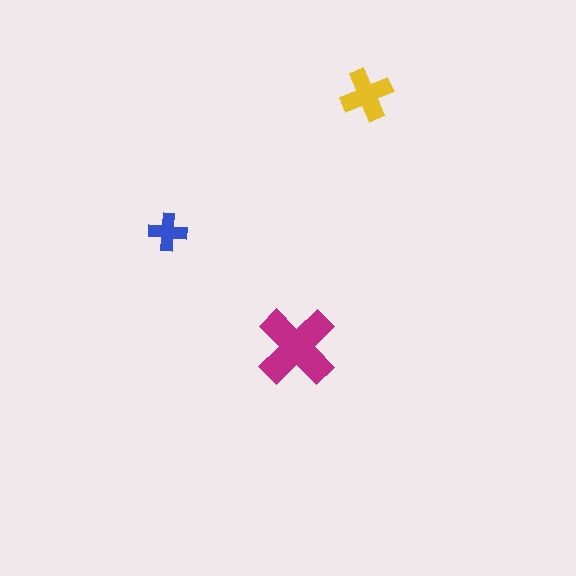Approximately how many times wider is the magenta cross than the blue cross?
About 2 times wider.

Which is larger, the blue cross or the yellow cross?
The yellow one.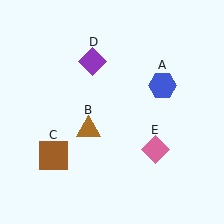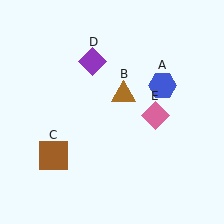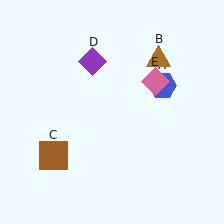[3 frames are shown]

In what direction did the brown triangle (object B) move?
The brown triangle (object B) moved up and to the right.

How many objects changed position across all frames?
2 objects changed position: brown triangle (object B), pink diamond (object E).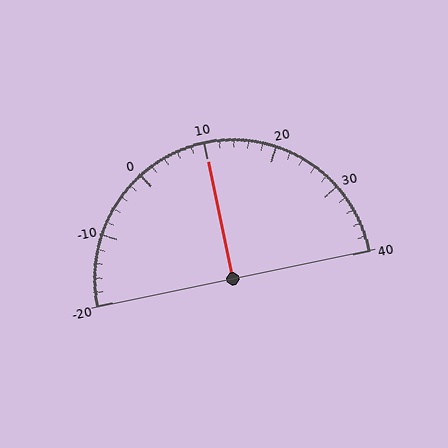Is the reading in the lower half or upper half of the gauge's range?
The reading is in the upper half of the range (-20 to 40).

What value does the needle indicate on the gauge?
The needle indicates approximately 10.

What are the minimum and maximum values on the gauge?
The gauge ranges from -20 to 40.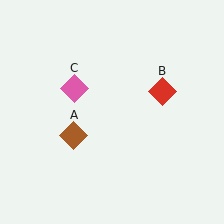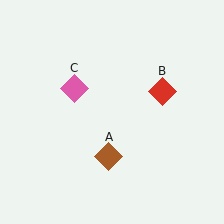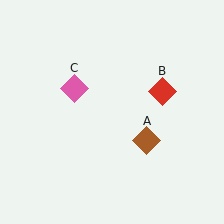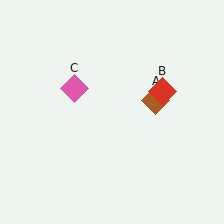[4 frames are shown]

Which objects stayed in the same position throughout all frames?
Red diamond (object B) and pink diamond (object C) remained stationary.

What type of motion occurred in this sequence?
The brown diamond (object A) rotated counterclockwise around the center of the scene.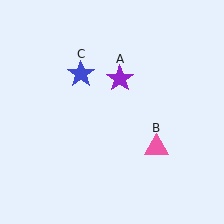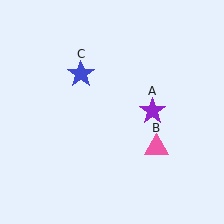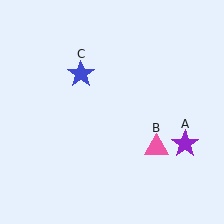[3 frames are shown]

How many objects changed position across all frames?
1 object changed position: purple star (object A).